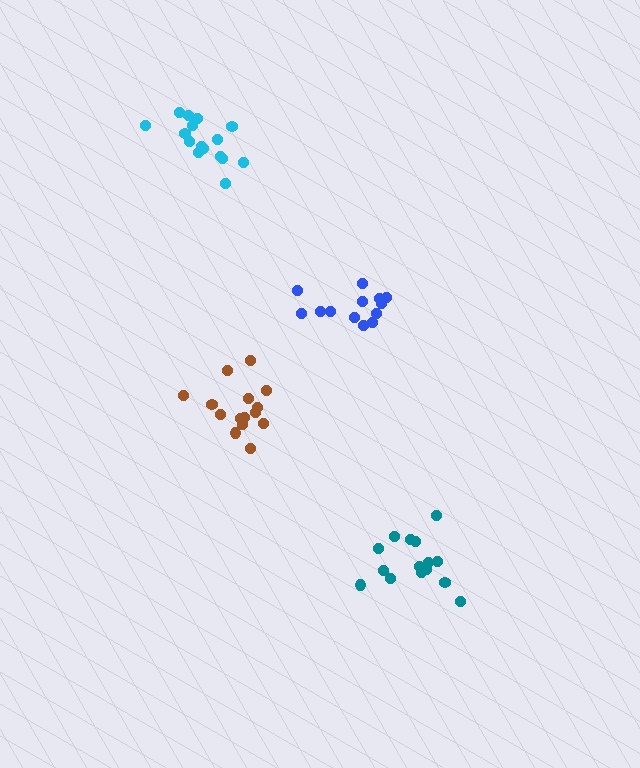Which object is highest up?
The cyan cluster is topmost.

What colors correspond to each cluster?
The clusters are colored: teal, cyan, blue, brown.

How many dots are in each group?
Group 1: 15 dots, Group 2: 16 dots, Group 3: 13 dots, Group 4: 15 dots (59 total).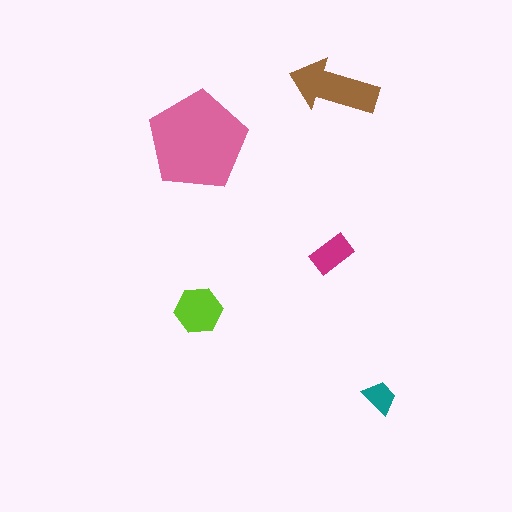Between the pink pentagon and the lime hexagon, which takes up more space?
The pink pentagon.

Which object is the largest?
The pink pentagon.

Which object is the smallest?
The teal trapezoid.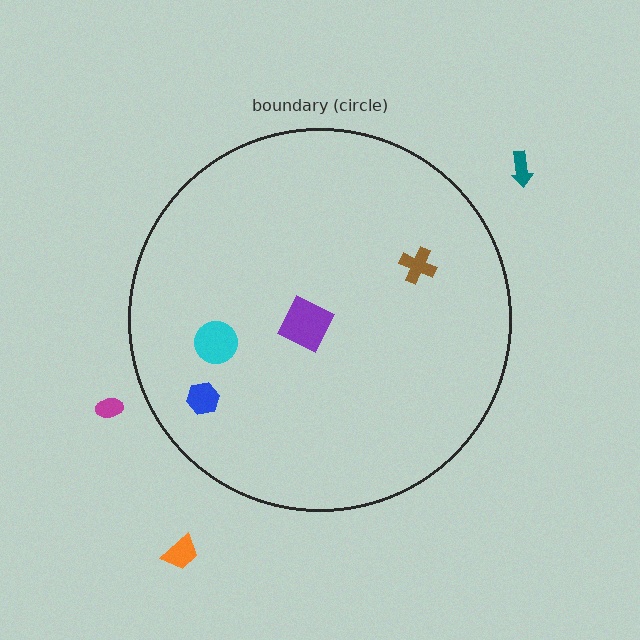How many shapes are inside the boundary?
4 inside, 3 outside.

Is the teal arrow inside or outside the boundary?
Outside.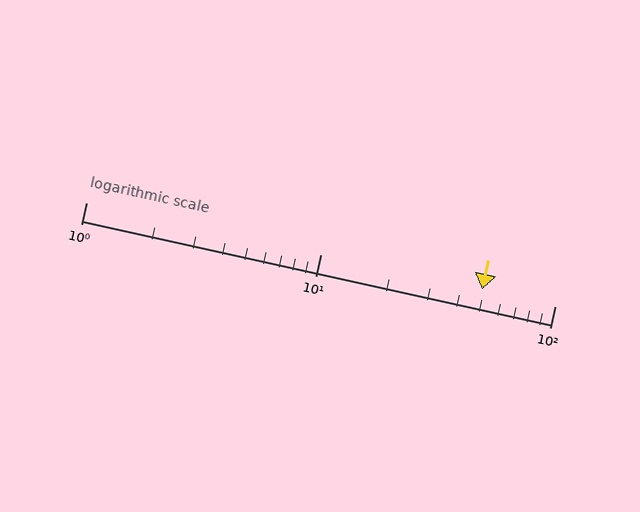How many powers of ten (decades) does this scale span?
The scale spans 2 decades, from 1 to 100.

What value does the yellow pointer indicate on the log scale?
The pointer indicates approximately 49.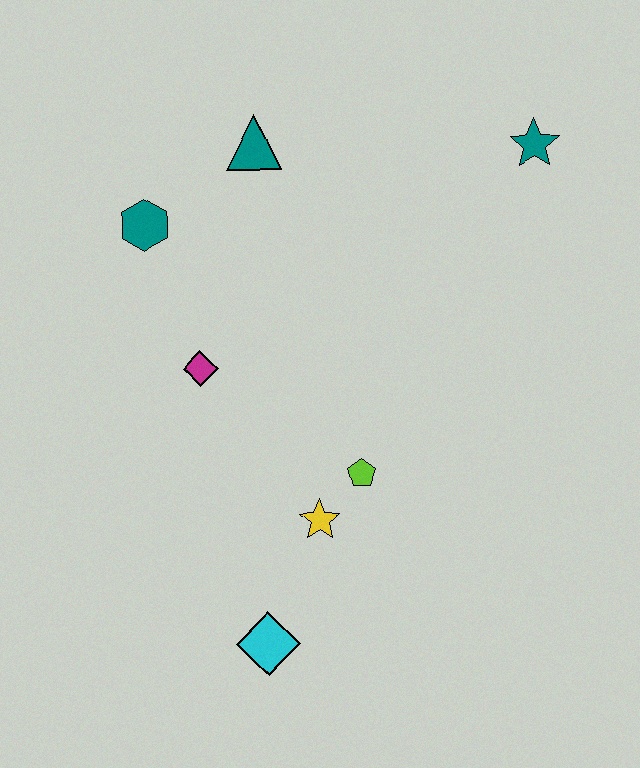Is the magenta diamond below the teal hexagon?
Yes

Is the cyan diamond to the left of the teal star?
Yes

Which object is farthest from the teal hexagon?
The cyan diamond is farthest from the teal hexagon.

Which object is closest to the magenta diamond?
The teal hexagon is closest to the magenta diamond.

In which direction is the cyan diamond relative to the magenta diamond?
The cyan diamond is below the magenta diamond.